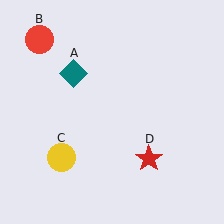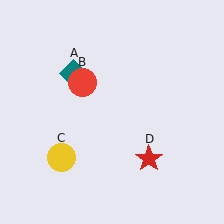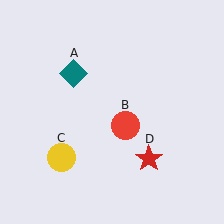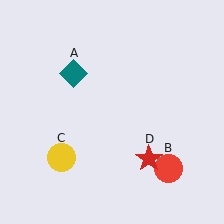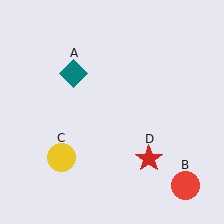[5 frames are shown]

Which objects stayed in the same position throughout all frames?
Teal diamond (object A) and yellow circle (object C) and red star (object D) remained stationary.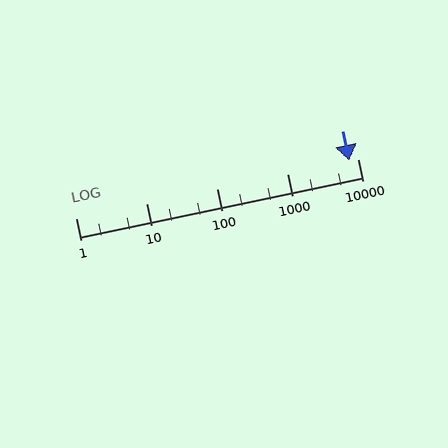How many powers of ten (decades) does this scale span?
The scale spans 4 decades, from 1 to 10000.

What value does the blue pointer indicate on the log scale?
The pointer indicates approximately 7700.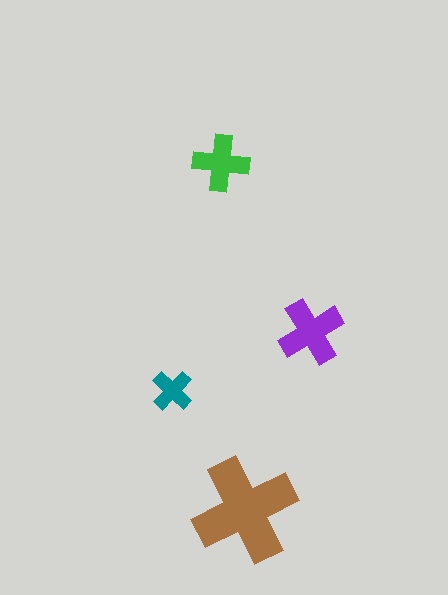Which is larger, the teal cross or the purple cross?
The purple one.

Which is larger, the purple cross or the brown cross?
The brown one.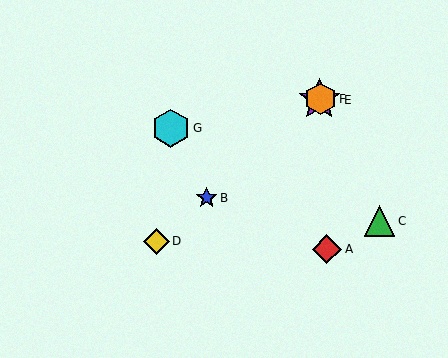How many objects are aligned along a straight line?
4 objects (B, D, E, F) are aligned along a straight line.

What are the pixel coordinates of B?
Object B is at (207, 198).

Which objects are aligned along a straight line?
Objects B, D, E, F are aligned along a straight line.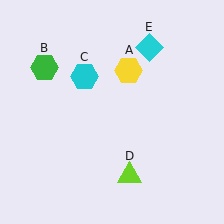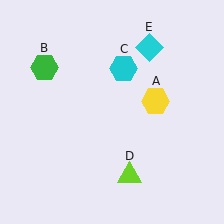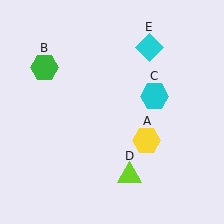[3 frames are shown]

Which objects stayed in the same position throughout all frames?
Green hexagon (object B) and lime triangle (object D) and cyan diamond (object E) remained stationary.